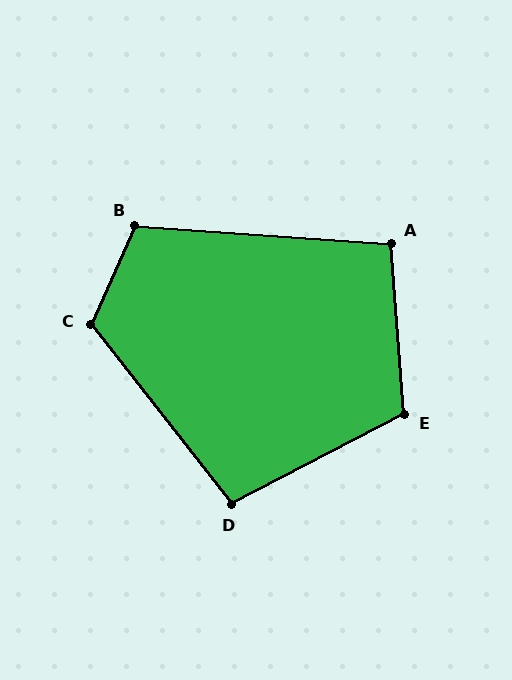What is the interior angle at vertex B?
Approximately 110 degrees (obtuse).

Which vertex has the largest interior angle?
C, at approximately 118 degrees.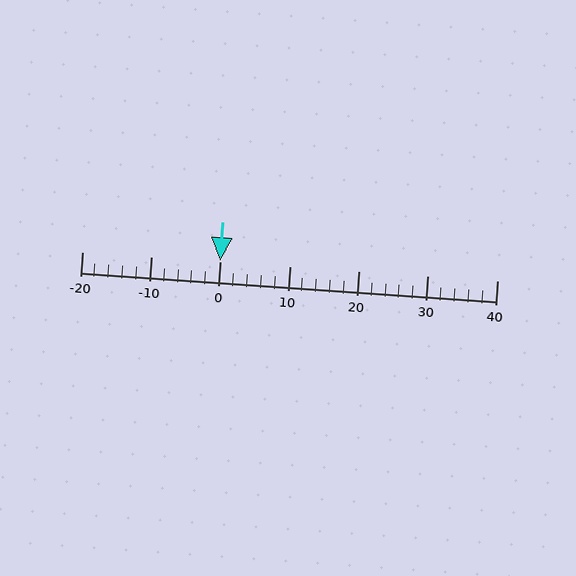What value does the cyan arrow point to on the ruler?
The cyan arrow points to approximately 0.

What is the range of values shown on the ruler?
The ruler shows values from -20 to 40.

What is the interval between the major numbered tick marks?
The major tick marks are spaced 10 units apart.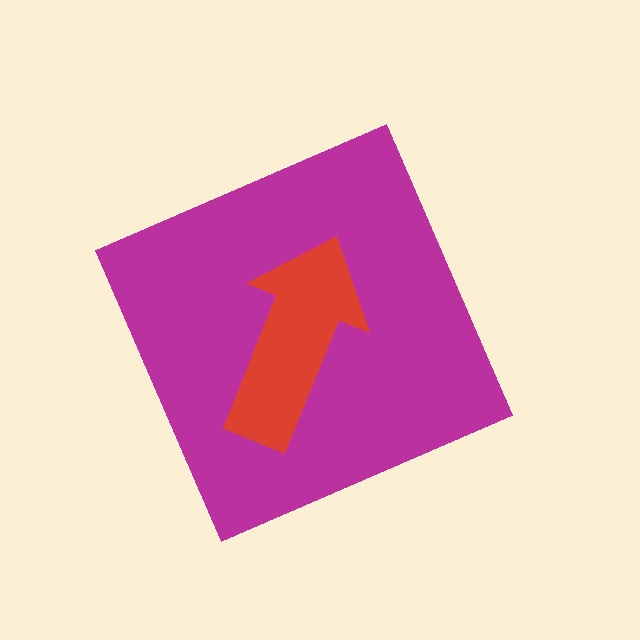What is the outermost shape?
The magenta diamond.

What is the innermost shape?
The red arrow.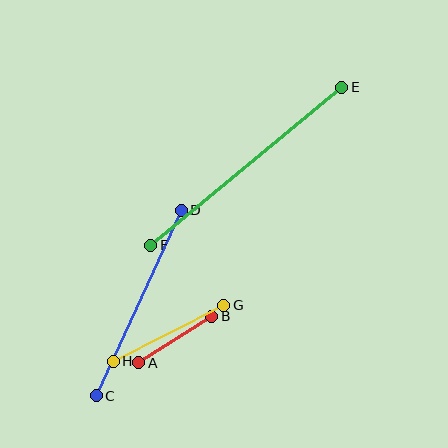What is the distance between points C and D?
The distance is approximately 204 pixels.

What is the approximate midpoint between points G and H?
The midpoint is at approximately (169, 333) pixels.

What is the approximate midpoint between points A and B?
The midpoint is at approximately (175, 339) pixels.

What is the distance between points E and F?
The distance is approximately 248 pixels.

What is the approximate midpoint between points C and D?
The midpoint is at approximately (139, 303) pixels.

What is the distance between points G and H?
The distance is approximately 124 pixels.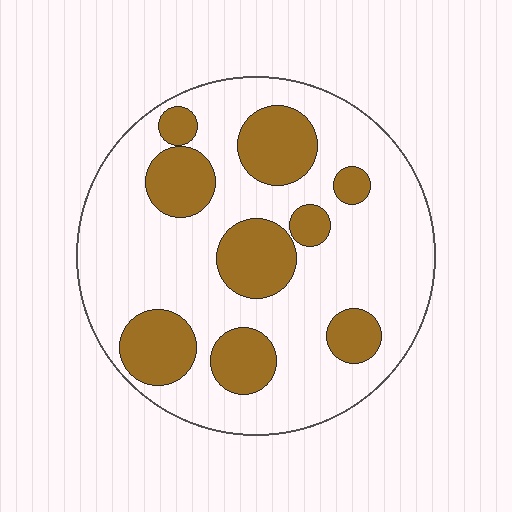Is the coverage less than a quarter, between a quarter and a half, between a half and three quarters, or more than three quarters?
Between a quarter and a half.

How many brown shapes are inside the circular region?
9.